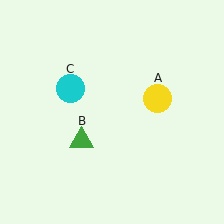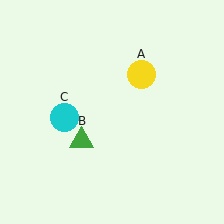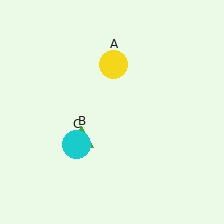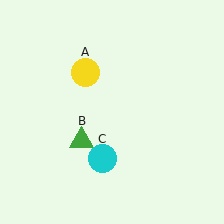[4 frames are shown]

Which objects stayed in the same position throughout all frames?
Green triangle (object B) remained stationary.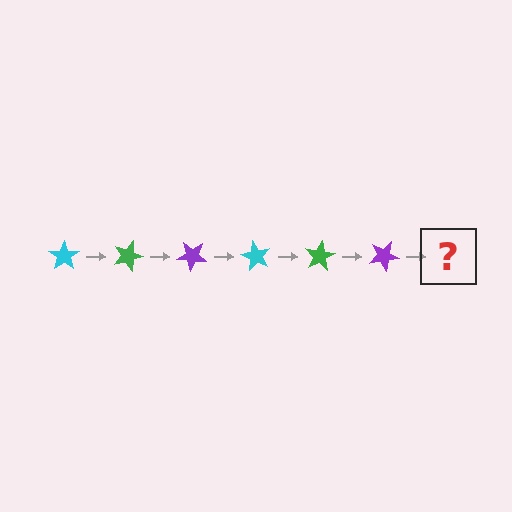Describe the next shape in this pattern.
It should be a cyan star, rotated 120 degrees from the start.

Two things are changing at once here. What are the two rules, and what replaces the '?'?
The two rules are that it rotates 20 degrees each step and the color cycles through cyan, green, and purple. The '?' should be a cyan star, rotated 120 degrees from the start.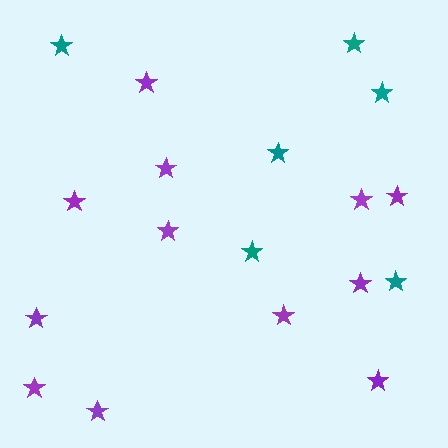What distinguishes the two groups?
There are 2 groups: one group of purple stars (12) and one group of teal stars (6).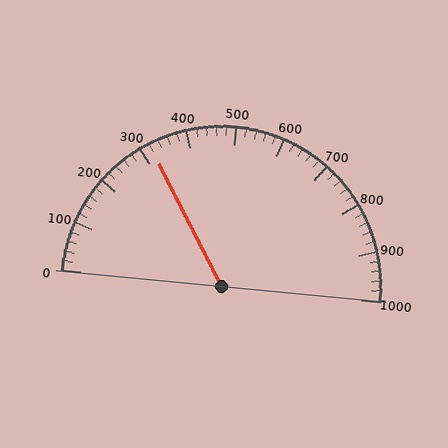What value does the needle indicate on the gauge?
The needle indicates approximately 320.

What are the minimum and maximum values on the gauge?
The gauge ranges from 0 to 1000.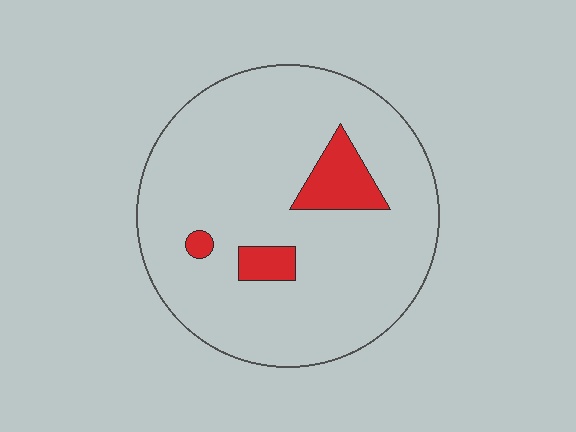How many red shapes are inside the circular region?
3.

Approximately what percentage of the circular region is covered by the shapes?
Approximately 10%.